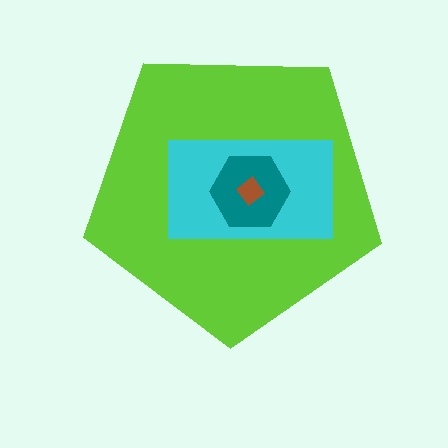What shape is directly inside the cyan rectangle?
The teal hexagon.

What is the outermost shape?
The lime pentagon.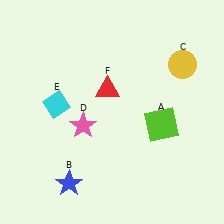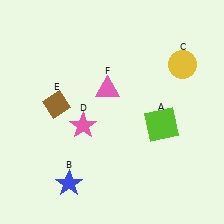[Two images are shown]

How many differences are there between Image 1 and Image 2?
There are 2 differences between the two images.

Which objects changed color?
E changed from cyan to brown. F changed from red to pink.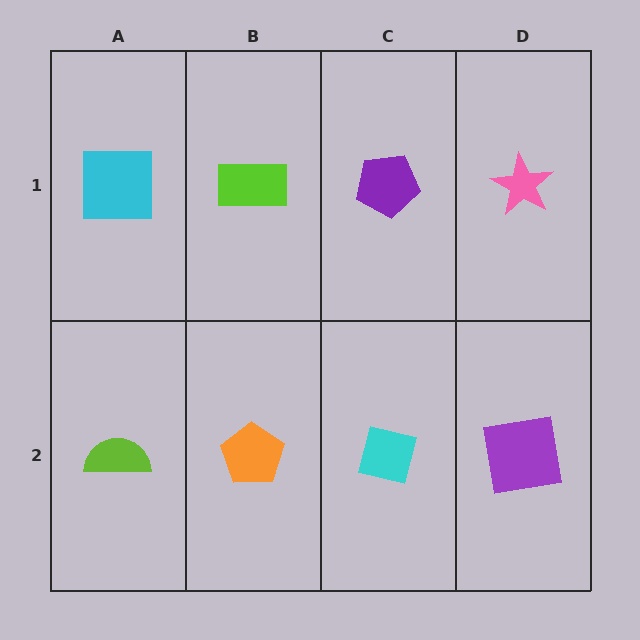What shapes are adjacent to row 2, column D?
A pink star (row 1, column D), a cyan square (row 2, column C).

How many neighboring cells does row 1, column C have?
3.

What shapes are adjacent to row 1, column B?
An orange pentagon (row 2, column B), a cyan square (row 1, column A), a purple pentagon (row 1, column C).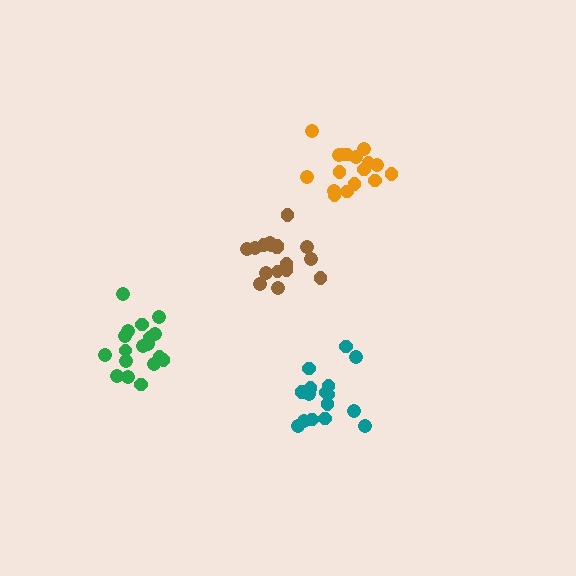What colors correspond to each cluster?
The clusters are colored: brown, green, orange, teal.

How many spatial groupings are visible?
There are 4 spatial groupings.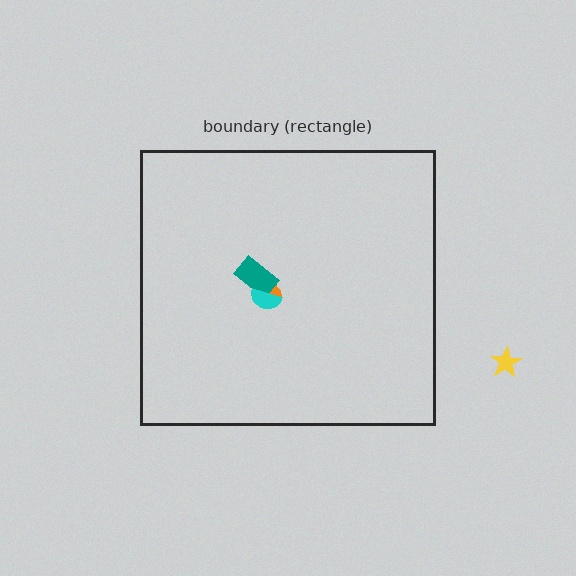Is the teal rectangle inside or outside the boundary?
Inside.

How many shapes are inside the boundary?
3 inside, 1 outside.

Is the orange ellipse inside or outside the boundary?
Inside.